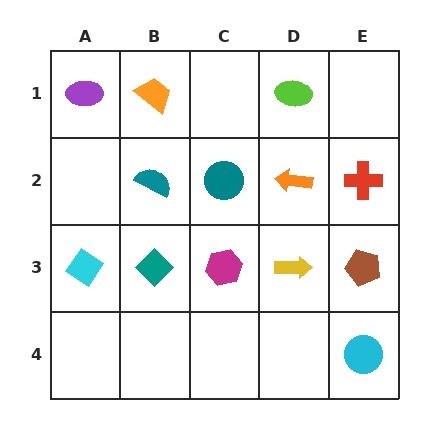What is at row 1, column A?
A purple ellipse.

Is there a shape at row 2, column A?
No, that cell is empty.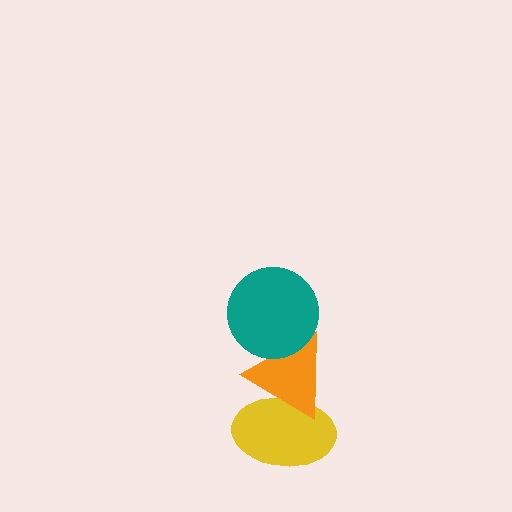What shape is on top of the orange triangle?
The teal circle is on top of the orange triangle.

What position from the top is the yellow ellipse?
The yellow ellipse is 3rd from the top.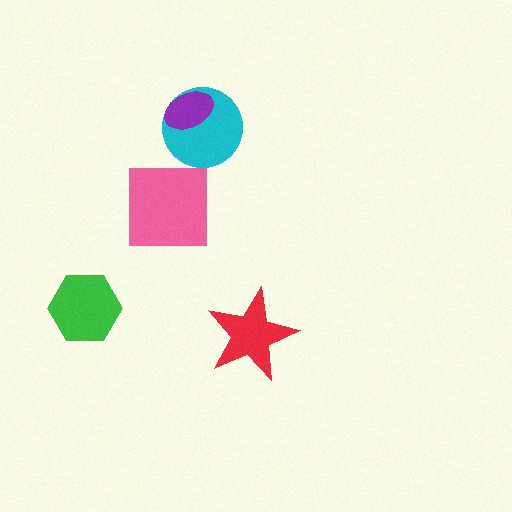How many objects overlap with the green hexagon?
0 objects overlap with the green hexagon.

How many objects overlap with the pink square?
0 objects overlap with the pink square.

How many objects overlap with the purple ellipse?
1 object overlaps with the purple ellipse.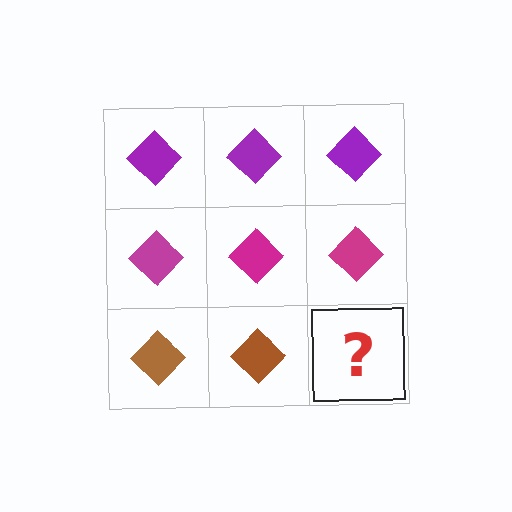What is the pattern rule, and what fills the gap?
The rule is that each row has a consistent color. The gap should be filled with a brown diamond.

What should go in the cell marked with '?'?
The missing cell should contain a brown diamond.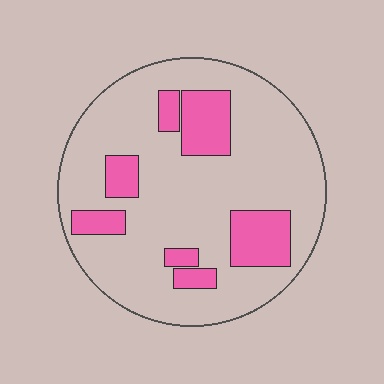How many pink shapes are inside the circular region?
7.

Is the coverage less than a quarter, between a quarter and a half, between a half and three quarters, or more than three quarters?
Less than a quarter.